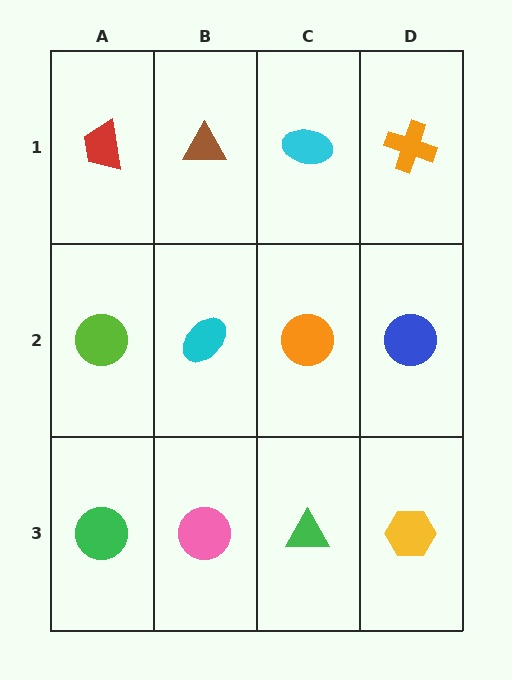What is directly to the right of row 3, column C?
A yellow hexagon.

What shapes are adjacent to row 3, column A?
A lime circle (row 2, column A), a pink circle (row 3, column B).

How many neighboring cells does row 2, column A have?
3.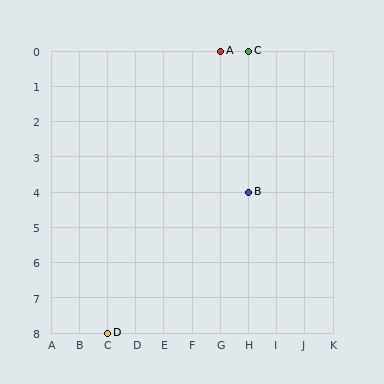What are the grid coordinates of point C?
Point C is at grid coordinates (H, 0).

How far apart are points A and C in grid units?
Points A and C are 1 column apart.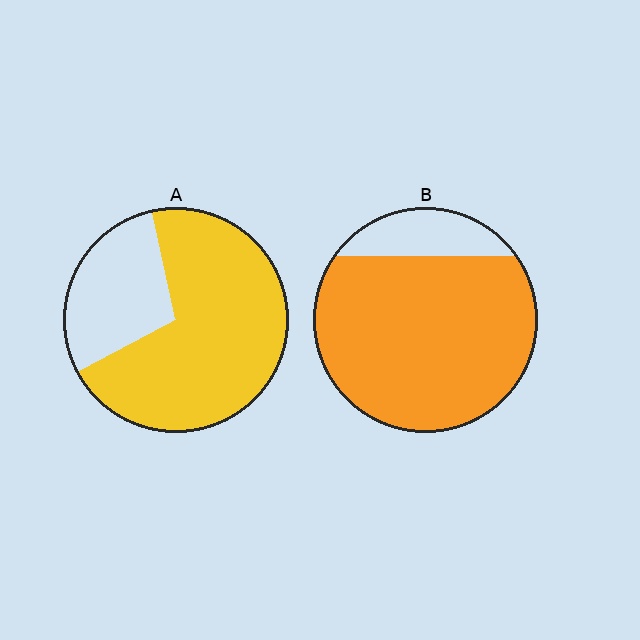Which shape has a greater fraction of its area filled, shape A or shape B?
Shape B.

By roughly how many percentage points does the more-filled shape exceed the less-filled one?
By roughly 15 percentage points (B over A).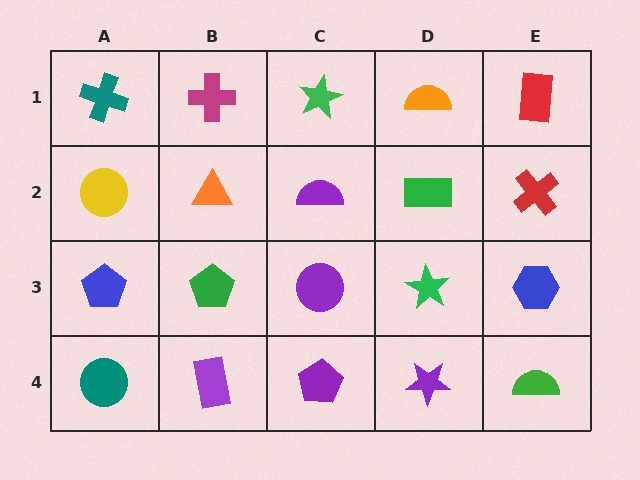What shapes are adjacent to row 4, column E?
A blue hexagon (row 3, column E), a purple star (row 4, column D).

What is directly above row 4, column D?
A green star.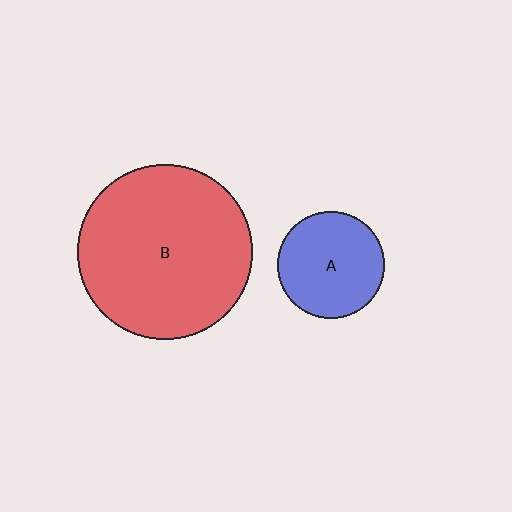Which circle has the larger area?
Circle B (red).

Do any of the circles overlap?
No, none of the circles overlap.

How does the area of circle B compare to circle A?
Approximately 2.7 times.